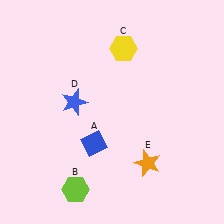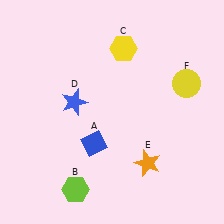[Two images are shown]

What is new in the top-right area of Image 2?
A yellow circle (F) was added in the top-right area of Image 2.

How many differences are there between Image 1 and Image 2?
There is 1 difference between the two images.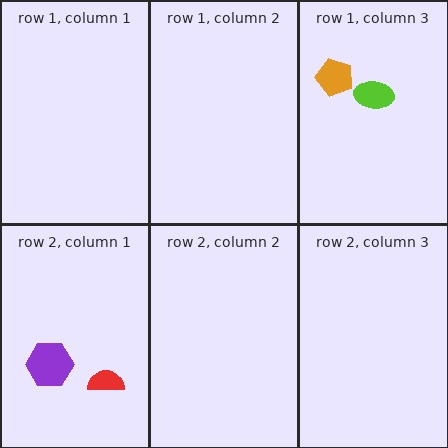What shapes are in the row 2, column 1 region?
The purple hexagon, the red semicircle.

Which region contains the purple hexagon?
The row 2, column 1 region.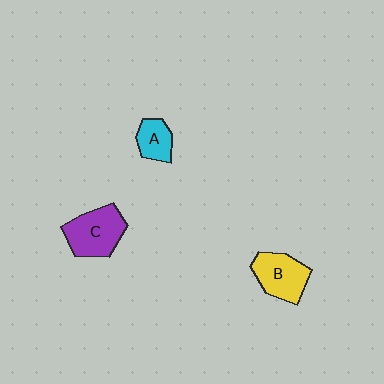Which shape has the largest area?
Shape C (purple).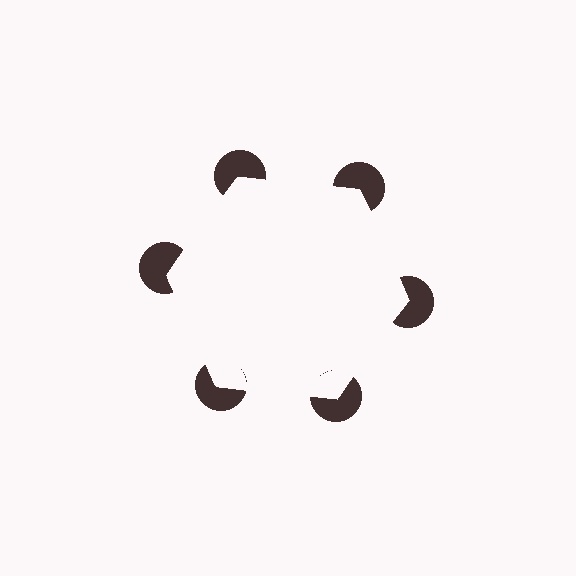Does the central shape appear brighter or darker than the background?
It typically appears slightly brighter than the background, even though no actual brightness change is drawn.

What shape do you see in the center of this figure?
An illusory hexagon — its edges are inferred from the aligned wedge cuts in the pac-man discs, not physically drawn.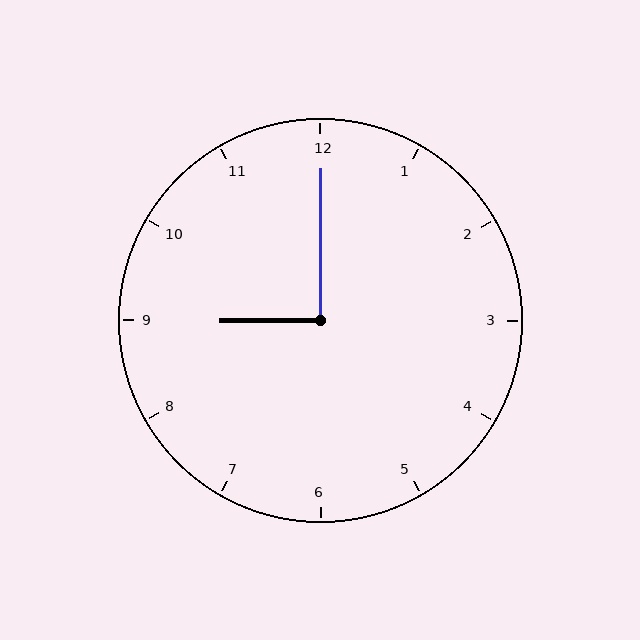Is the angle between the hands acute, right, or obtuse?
It is right.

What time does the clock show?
9:00.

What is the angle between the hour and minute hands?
Approximately 90 degrees.